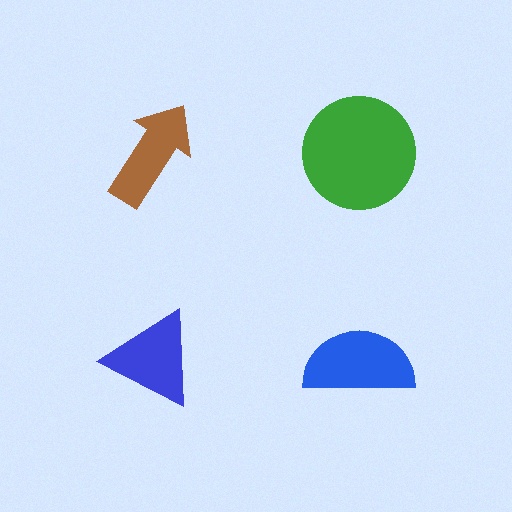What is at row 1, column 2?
A green circle.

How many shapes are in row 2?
2 shapes.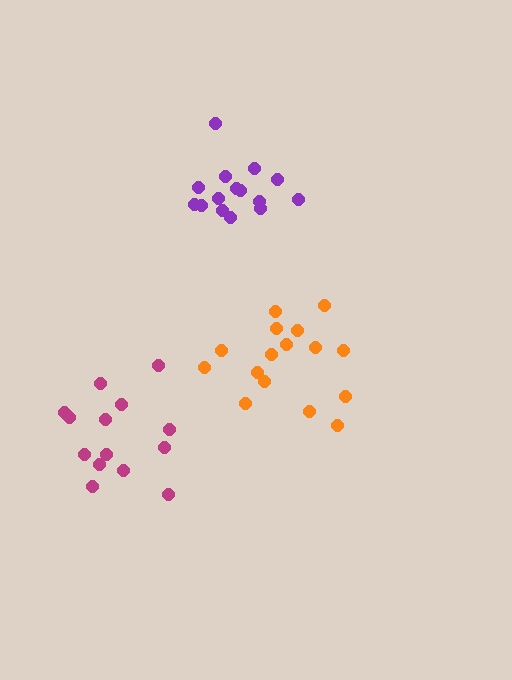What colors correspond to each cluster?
The clusters are colored: orange, magenta, purple.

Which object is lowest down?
The magenta cluster is bottommost.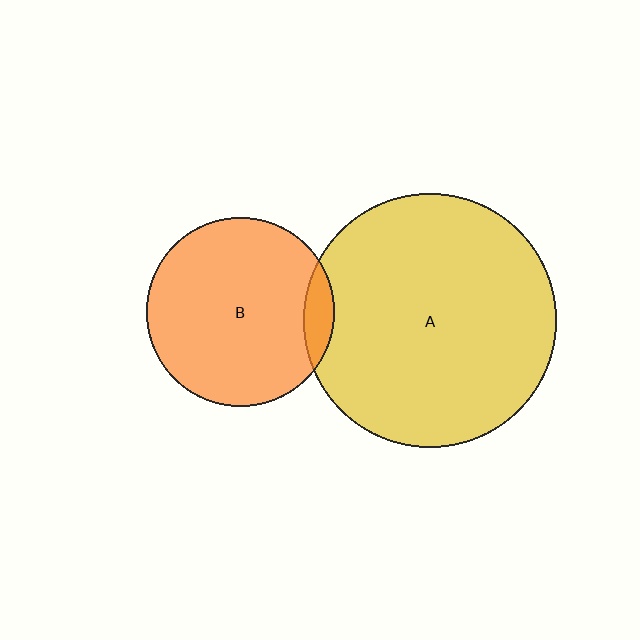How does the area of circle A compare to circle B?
Approximately 1.8 times.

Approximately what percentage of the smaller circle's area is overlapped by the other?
Approximately 10%.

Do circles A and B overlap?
Yes.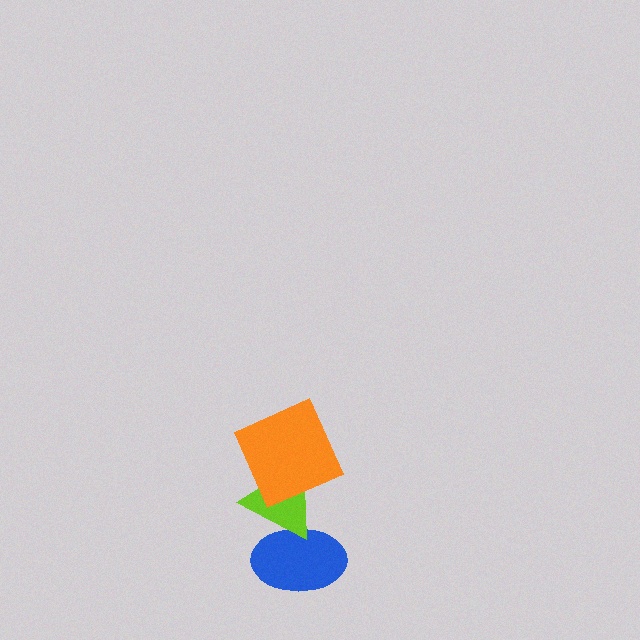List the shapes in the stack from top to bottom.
From top to bottom: the orange square, the lime triangle, the blue ellipse.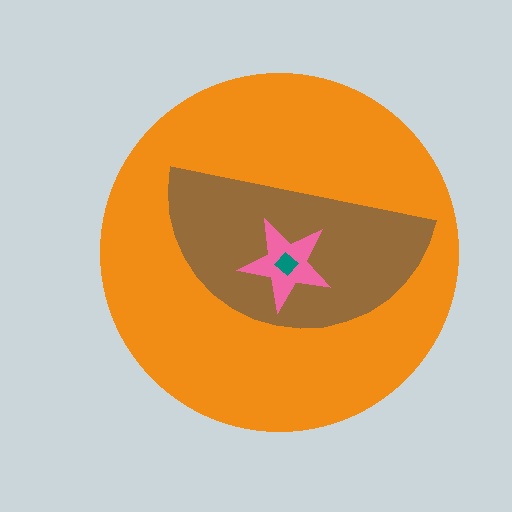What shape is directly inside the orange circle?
The brown semicircle.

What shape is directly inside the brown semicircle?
The pink star.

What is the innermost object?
The teal diamond.